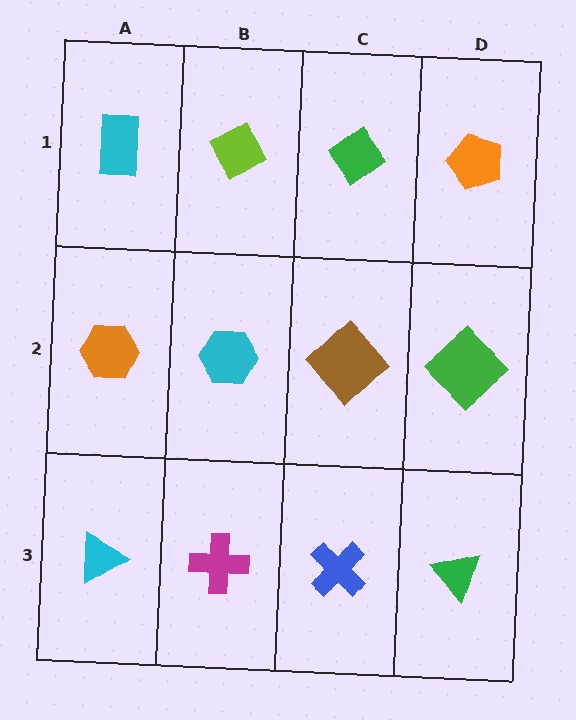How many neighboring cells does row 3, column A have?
2.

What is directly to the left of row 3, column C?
A magenta cross.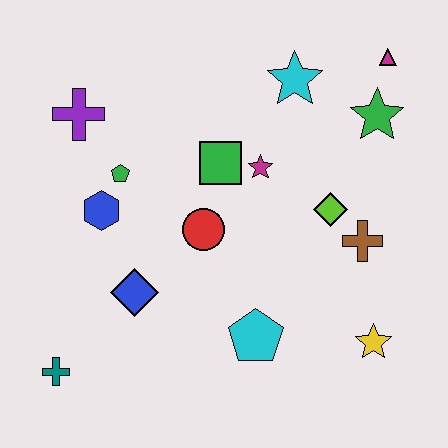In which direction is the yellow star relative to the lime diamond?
The yellow star is below the lime diamond.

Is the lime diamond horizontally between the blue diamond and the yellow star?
Yes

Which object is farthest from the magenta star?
The teal cross is farthest from the magenta star.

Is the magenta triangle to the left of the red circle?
No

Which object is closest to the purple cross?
The green pentagon is closest to the purple cross.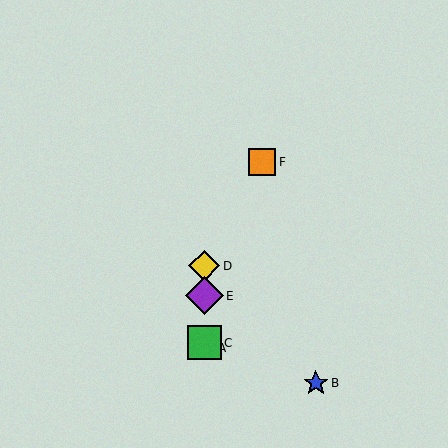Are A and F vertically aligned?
No, A is at x≈204 and F is at x≈262.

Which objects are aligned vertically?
Objects A, C, D, E are aligned vertically.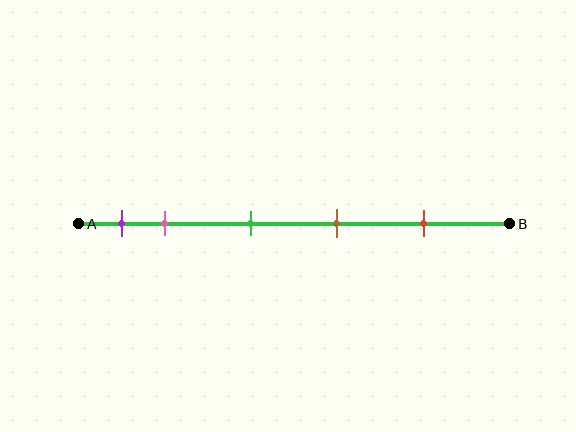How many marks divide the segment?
There are 5 marks dividing the segment.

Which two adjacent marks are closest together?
The purple and pink marks are the closest adjacent pair.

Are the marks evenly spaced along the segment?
No, the marks are not evenly spaced.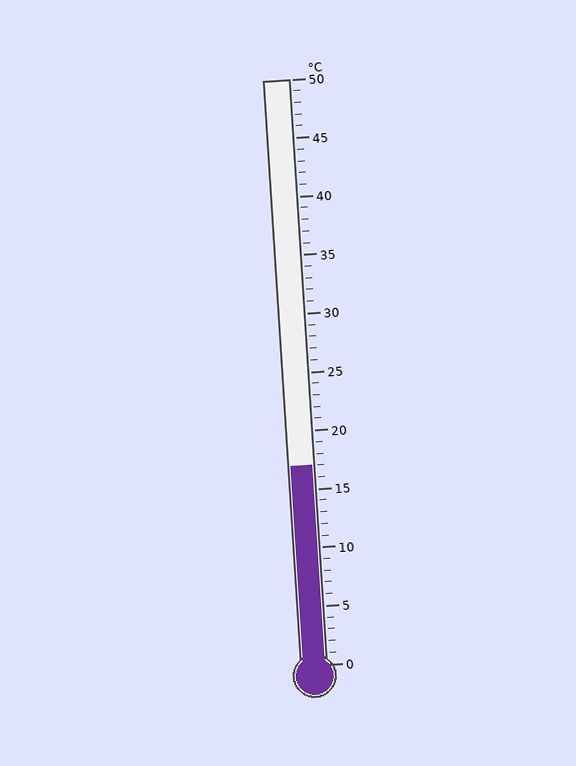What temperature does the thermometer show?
The thermometer shows approximately 17°C.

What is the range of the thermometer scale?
The thermometer scale ranges from 0°C to 50°C.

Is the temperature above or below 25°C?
The temperature is below 25°C.